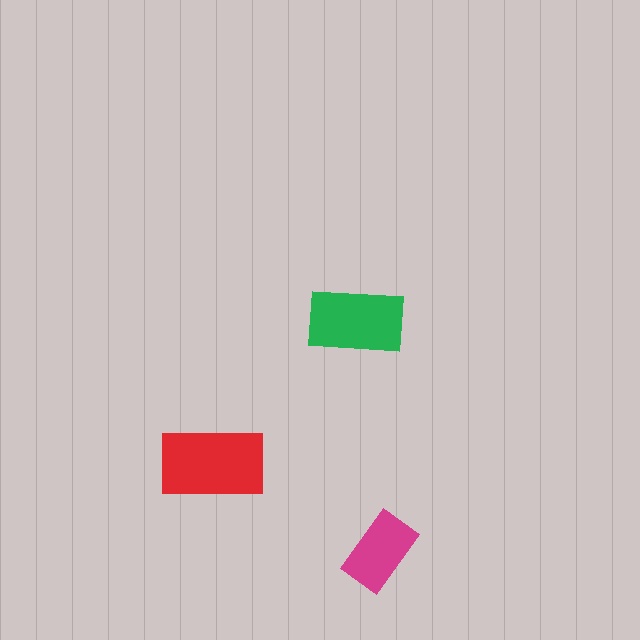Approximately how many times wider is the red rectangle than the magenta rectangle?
About 1.5 times wider.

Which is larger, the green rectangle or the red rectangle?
The red one.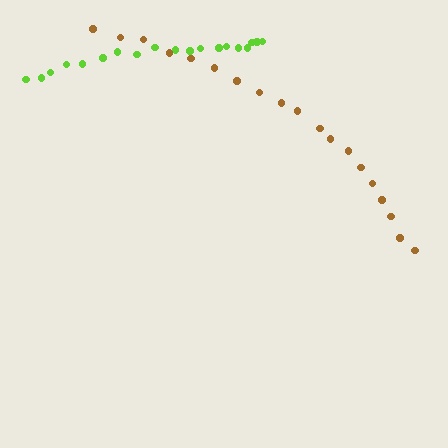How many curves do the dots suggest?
There are 2 distinct paths.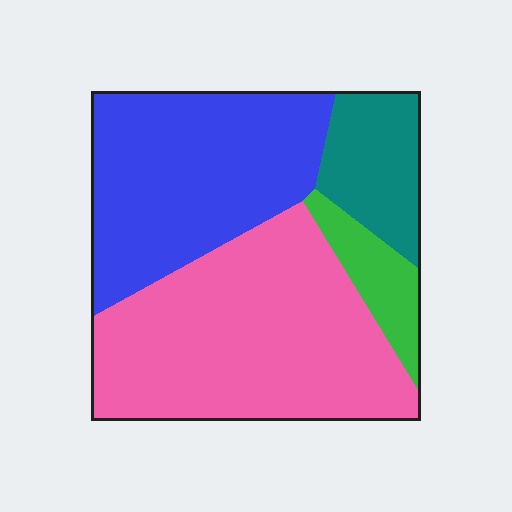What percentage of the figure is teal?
Teal takes up about one eighth (1/8) of the figure.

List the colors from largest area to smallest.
From largest to smallest: pink, blue, teal, green.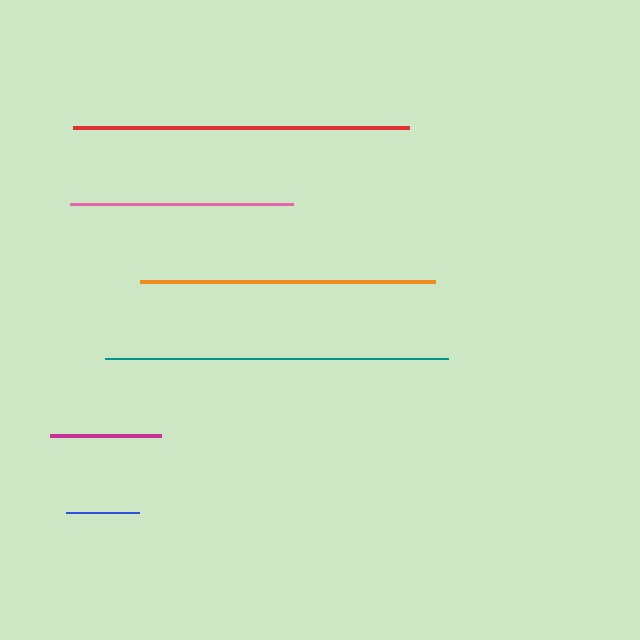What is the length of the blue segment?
The blue segment is approximately 73 pixels long.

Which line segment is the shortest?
The blue line is the shortest at approximately 73 pixels.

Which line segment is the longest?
The teal line is the longest at approximately 343 pixels.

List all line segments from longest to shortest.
From longest to shortest: teal, red, orange, pink, magenta, blue.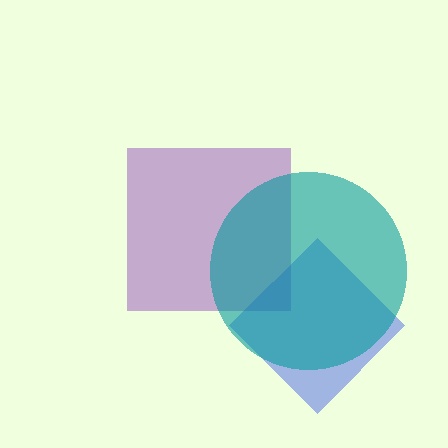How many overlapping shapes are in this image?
There are 3 overlapping shapes in the image.